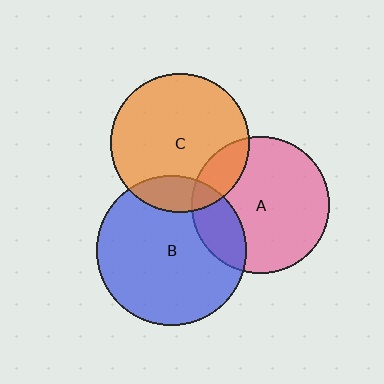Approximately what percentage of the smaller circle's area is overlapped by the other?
Approximately 15%.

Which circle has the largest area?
Circle B (blue).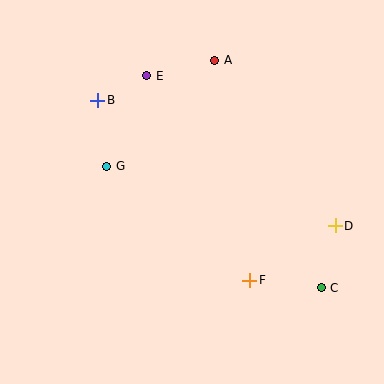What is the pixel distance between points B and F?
The distance between B and F is 236 pixels.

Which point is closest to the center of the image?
Point G at (107, 166) is closest to the center.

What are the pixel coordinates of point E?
Point E is at (147, 76).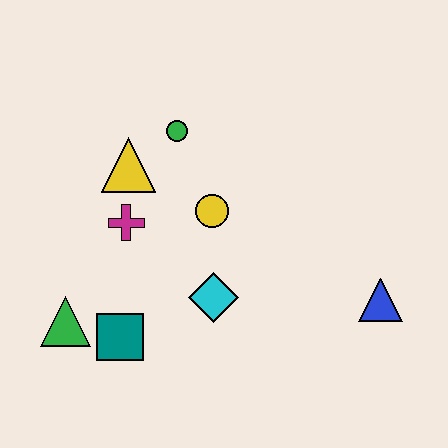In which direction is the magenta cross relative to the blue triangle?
The magenta cross is to the left of the blue triangle.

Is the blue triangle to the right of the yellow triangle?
Yes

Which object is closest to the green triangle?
The teal square is closest to the green triangle.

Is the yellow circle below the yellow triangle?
Yes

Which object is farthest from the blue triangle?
The green triangle is farthest from the blue triangle.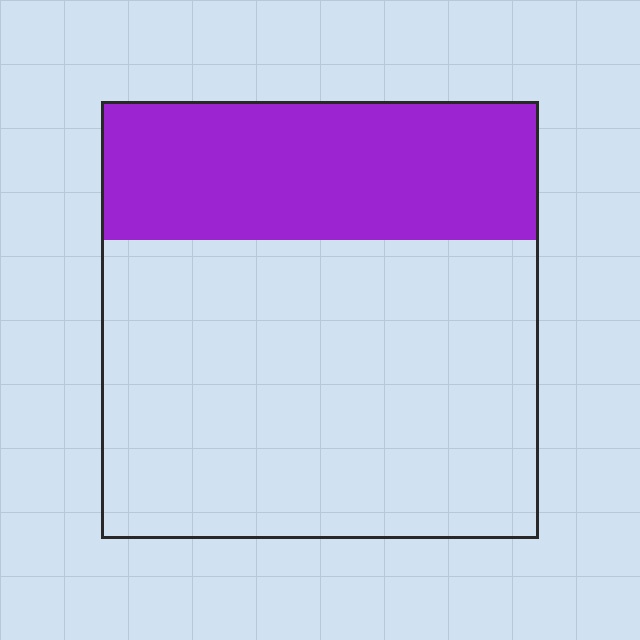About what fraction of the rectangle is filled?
About one third (1/3).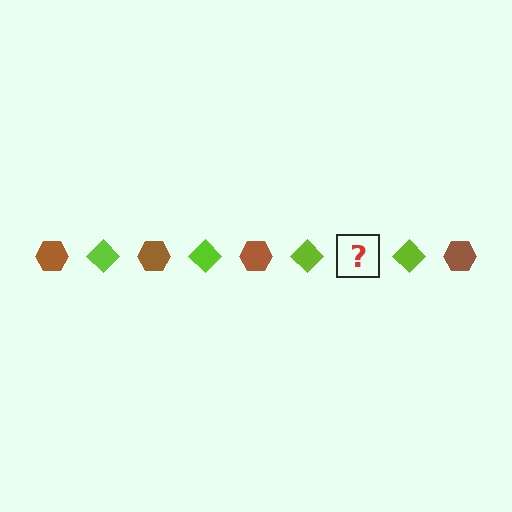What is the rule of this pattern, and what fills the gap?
The rule is that the pattern alternates between brown hexagon and lime diamond. The gap should be filled with a brown hexagon.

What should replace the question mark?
The question mark should be replaced with a brown hexagon.